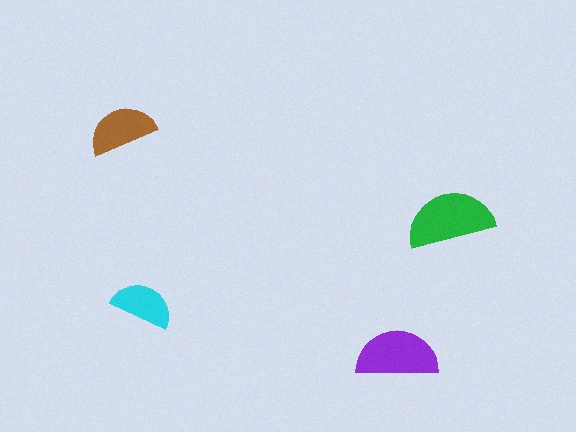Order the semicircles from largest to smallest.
the green one, the purple one, the brown one, the cyan one.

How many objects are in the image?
There are 4 objects in the image.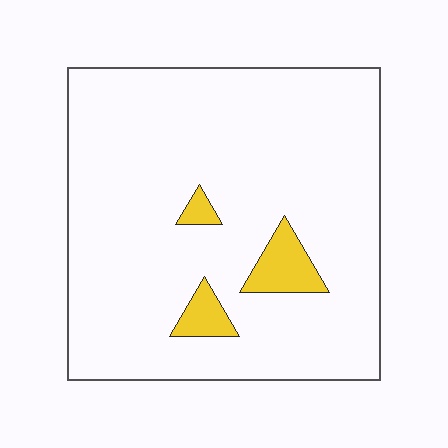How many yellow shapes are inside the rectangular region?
3.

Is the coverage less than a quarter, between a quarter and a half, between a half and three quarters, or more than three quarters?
Less than a quarter.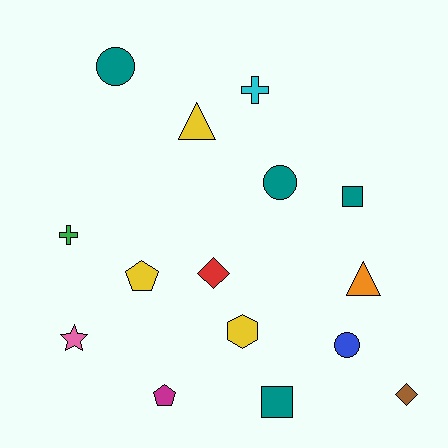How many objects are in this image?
There are 15 objects.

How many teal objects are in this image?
There are 4 teal objects.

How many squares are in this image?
There are 2 squares.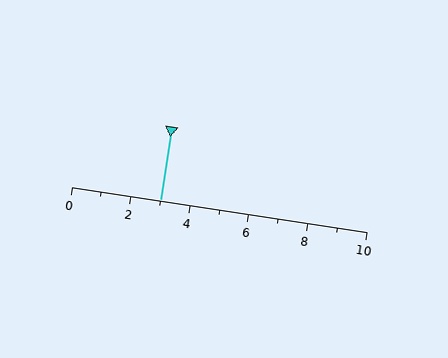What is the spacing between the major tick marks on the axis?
The major ticks are spaced 2 apart.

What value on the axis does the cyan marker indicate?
The marker indicates approximately 3.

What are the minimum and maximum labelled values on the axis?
The axis runs from 0 to 10.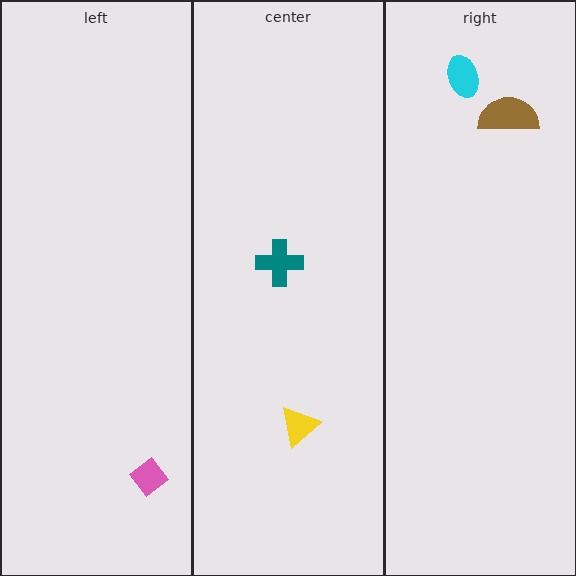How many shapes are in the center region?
2.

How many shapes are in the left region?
1.